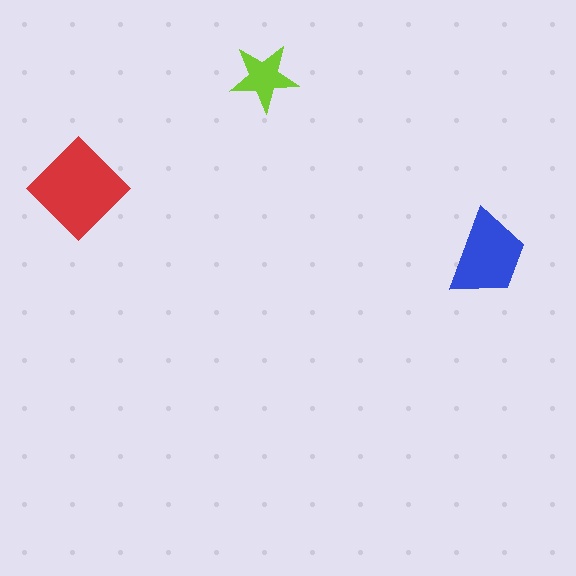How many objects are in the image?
There are 3 objects in the image.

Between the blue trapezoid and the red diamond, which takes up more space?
The red diamond.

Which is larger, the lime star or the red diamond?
The red diamond.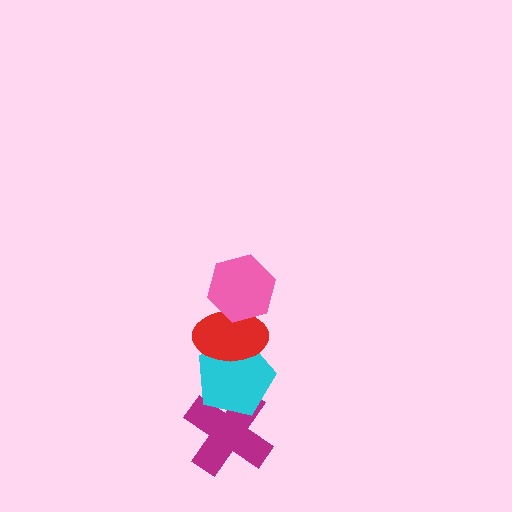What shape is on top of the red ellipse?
The pink hexagon is on top of the red ellipse.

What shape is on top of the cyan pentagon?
The red ellipse is on top of the cyan pentagon.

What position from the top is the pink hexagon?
The pink hexagon is 1st from the top.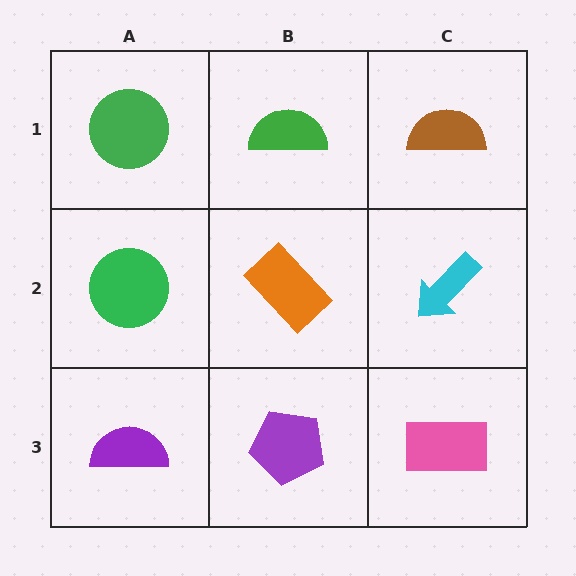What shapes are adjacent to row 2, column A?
A green circle (row 1, column A), a purple semicircle (row 3, column A), an orange rectangle (row 2, column B).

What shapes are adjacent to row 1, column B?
An orange rectangle (row 2, column B), a green circle (row 1, column A), a brown semicircle (row 1, column C).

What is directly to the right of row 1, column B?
A brown semicircle.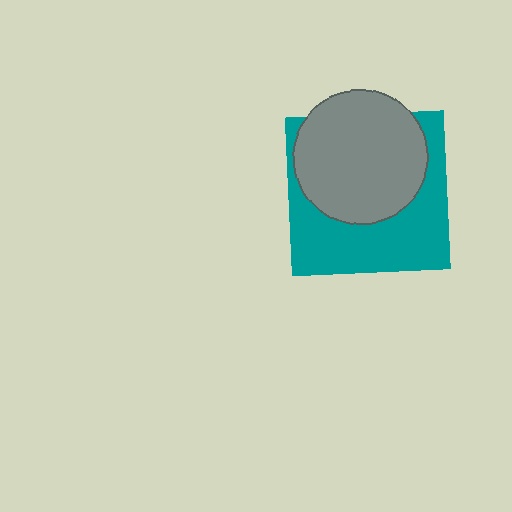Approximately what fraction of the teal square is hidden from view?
Roughly 51% of the teal square is hidden behind the gray circle.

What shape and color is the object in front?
The object in front is a gray circle.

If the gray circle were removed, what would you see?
You would see the complete teal square.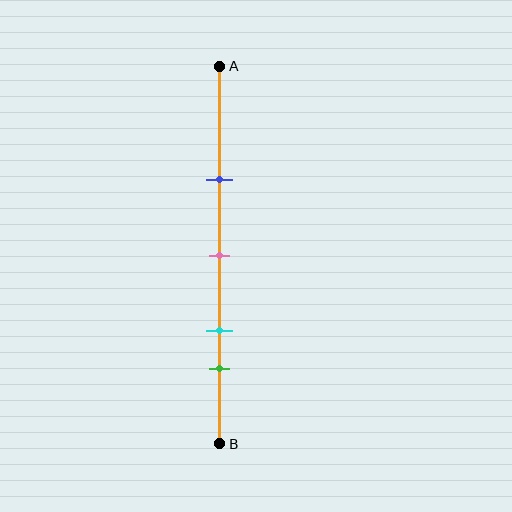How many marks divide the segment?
There are 4 marks dividing the segment.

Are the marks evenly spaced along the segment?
No, the marks are not evenly spaced.